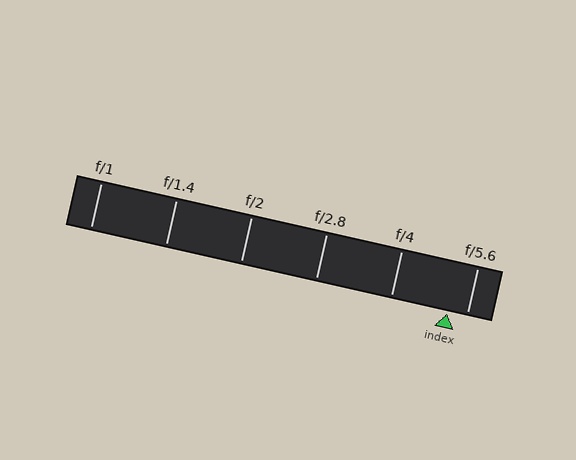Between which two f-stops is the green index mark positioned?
The index mark is between f/4 and f/5.6.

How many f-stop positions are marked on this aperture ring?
There are 6 f-stop positions marked.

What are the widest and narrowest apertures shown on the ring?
The widest aperture shown is f/1 and the narrowest is f/5.6.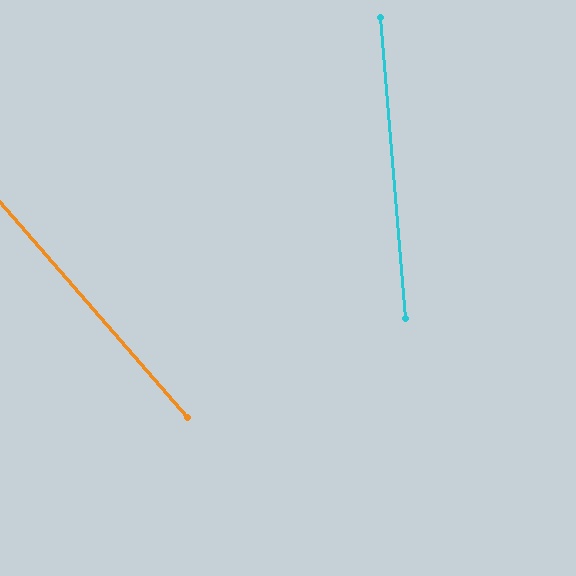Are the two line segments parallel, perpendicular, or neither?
Neither parallel nor perpendicular — they differ by about 36°.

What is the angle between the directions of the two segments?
Approximately 36 degrees.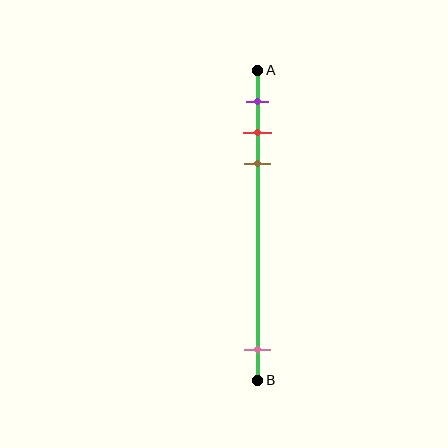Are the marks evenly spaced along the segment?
No, the marks are not evenly spaced.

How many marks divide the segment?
There are 4 marks dividing the segment.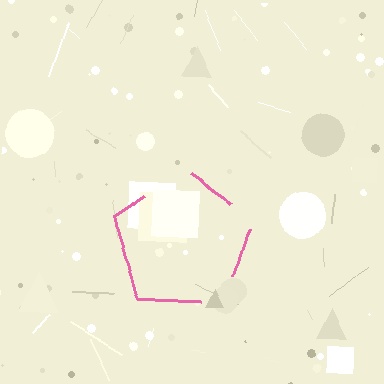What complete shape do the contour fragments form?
The contour fragments form a pentagon.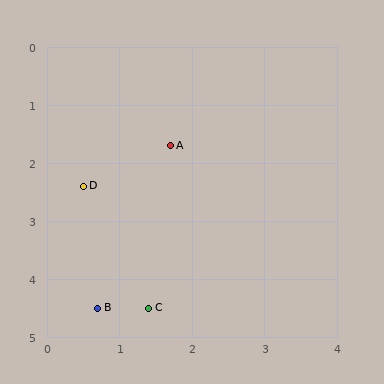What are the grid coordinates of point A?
Point A is at approximately (1.7, 1.7).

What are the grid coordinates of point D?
Point D is at approximately (0.5, 2.4).